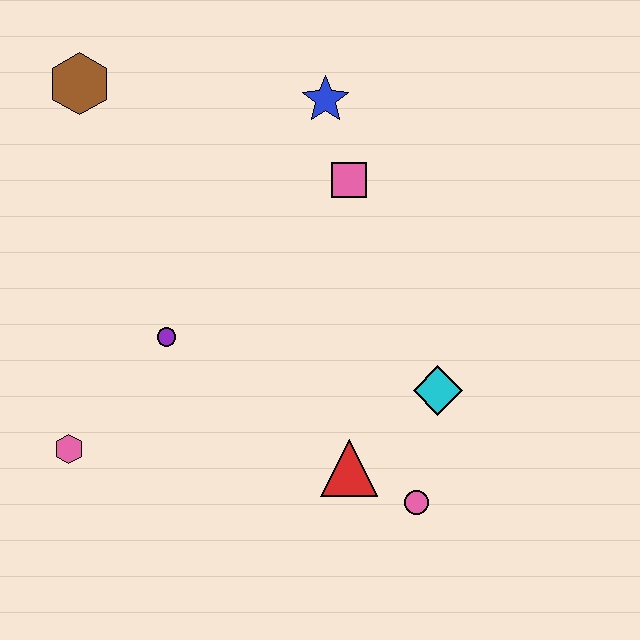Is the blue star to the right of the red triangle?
No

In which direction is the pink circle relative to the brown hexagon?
The pink circle is below the brown hexagon.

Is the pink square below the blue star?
Yes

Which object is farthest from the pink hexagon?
The blue star is farthest from the pink hexagon.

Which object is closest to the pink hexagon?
The purple circle is closest to the pink hexagon.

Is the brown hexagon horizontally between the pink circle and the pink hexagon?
Yes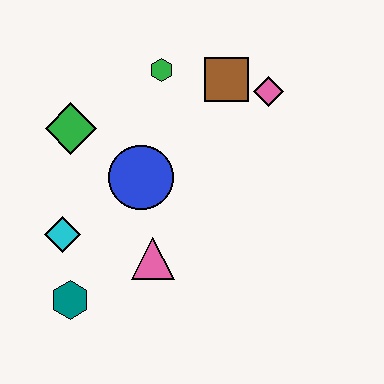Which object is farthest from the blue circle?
The pink diamond is farthest from the blue circle.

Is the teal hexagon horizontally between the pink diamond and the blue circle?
No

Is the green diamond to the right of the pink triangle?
No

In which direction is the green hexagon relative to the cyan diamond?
The green hexagon is above the cyan diamond.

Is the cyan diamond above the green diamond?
No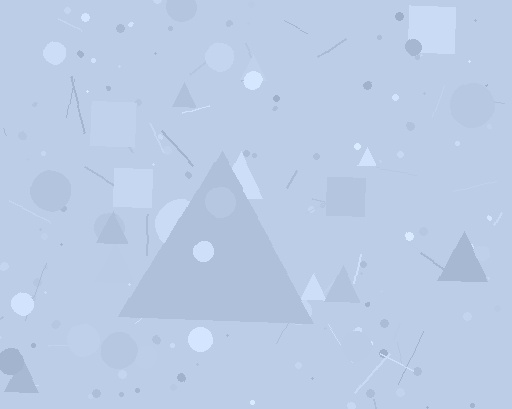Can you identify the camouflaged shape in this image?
The camouflaged shape is a triangle.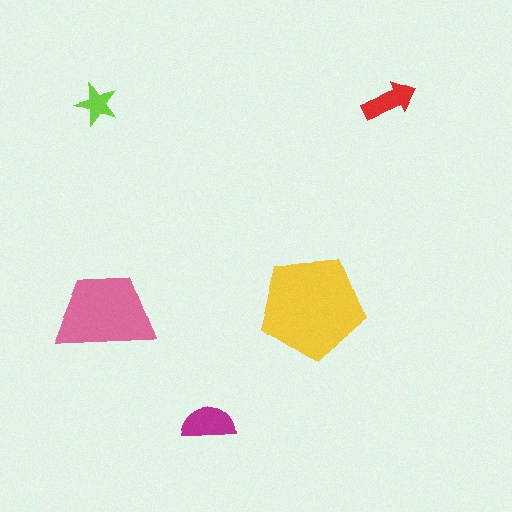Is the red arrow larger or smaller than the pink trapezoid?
Smaller.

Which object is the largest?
The yellow pentagon.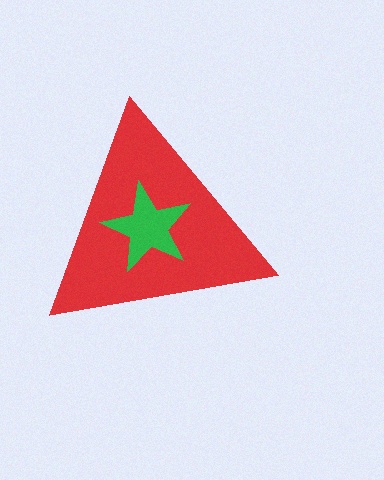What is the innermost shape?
The green star.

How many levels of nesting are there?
2.